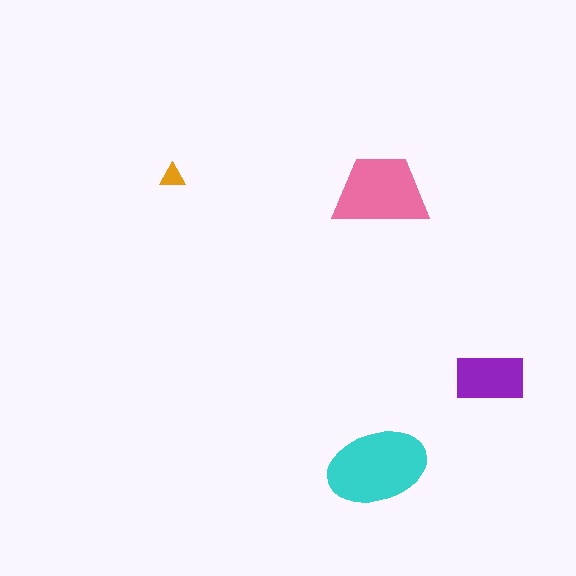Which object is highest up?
The orange triangle is topmost.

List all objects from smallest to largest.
The orange triangle, the purple rectangle, the pink trapezoid, the cyan ellipse.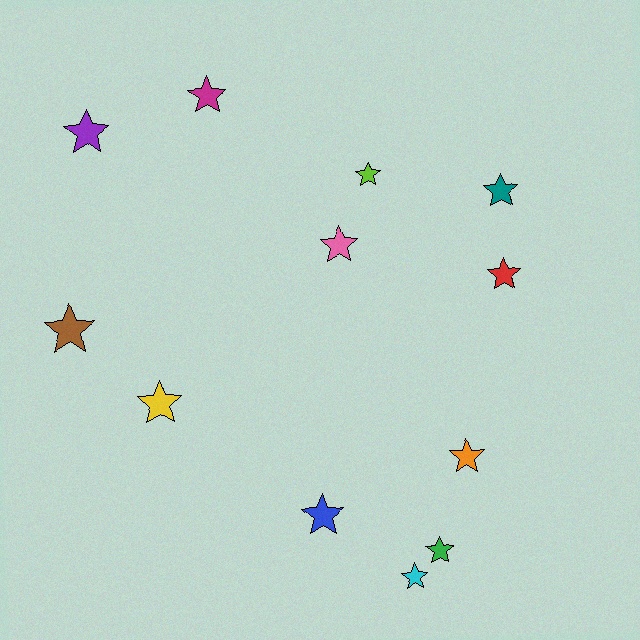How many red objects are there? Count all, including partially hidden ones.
There is 1 red object.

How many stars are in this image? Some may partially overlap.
There are 12 stars.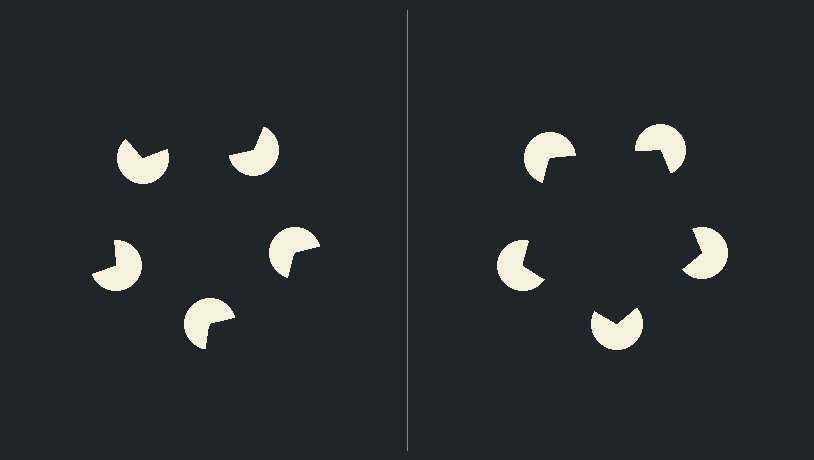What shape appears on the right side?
An illusory pentagon.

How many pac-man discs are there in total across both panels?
10 — 5 on each side.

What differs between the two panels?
The pac-man discs are positioned identically on both sides; only the wedge orientations differ. On the right they align to a pentagon; on the left they are misaligned.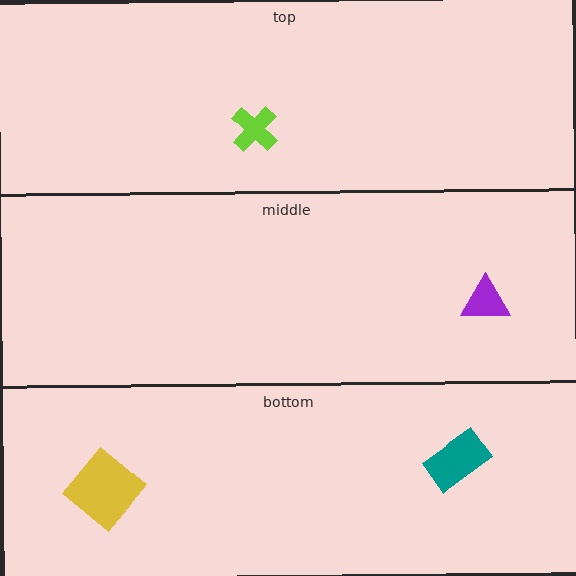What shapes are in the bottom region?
The teal rectangle, the yellow diamond.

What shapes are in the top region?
The lime cross.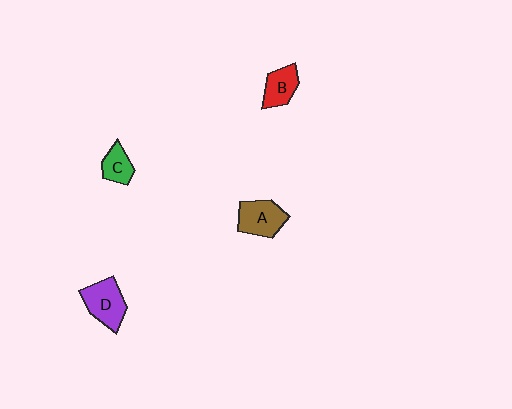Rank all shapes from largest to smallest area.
From largest to smallest: D (purple), A (brown), B (red), C (green).